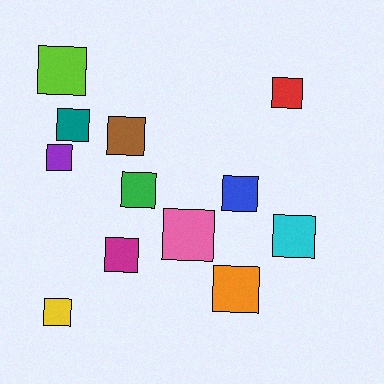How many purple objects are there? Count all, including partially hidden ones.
There is 1 purple object.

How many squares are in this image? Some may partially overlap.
There are 12 squares.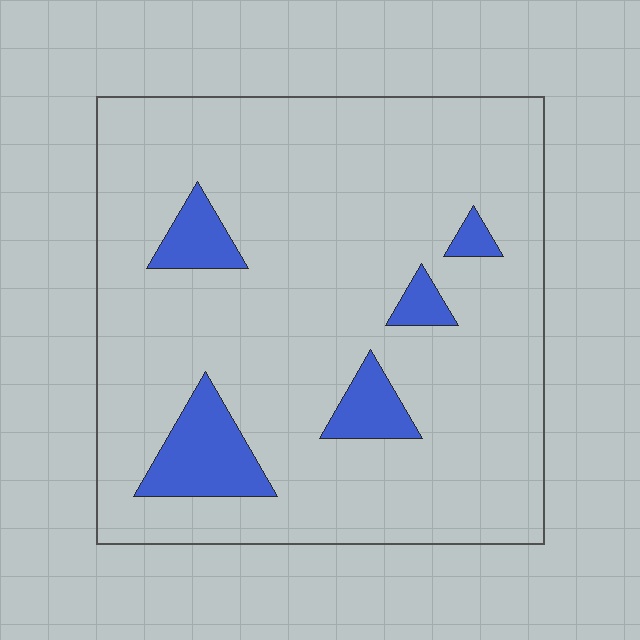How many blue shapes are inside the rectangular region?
5.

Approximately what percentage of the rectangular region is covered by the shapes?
Approximately 10%.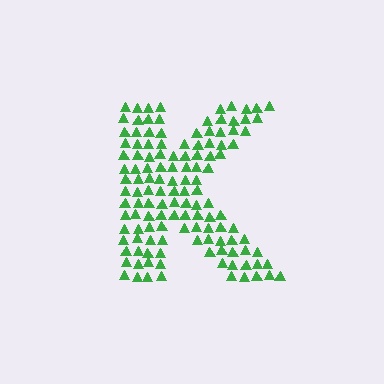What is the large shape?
The large shape is the letter K.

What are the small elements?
The small elements are triangles.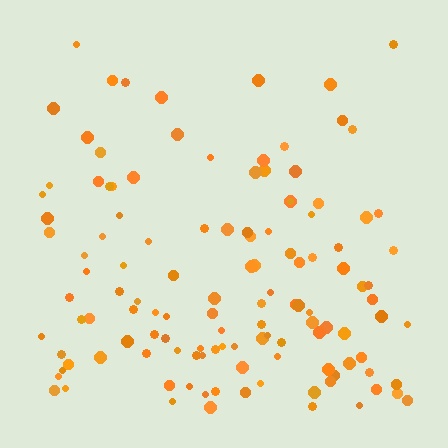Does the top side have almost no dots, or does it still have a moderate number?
Still a moderate number, just noticeably fewer than the bottom.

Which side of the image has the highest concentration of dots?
The bottom.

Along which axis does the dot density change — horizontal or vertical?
Vertical.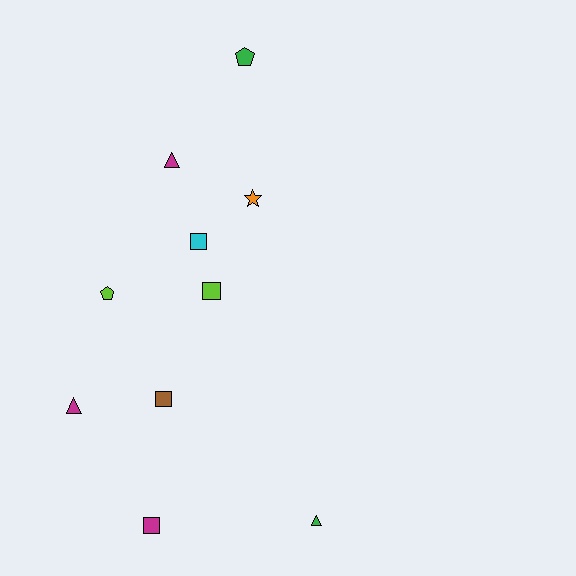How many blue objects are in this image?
There are no blue objects.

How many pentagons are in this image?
There are 2 pentagons.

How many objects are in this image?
There are 10 objects.